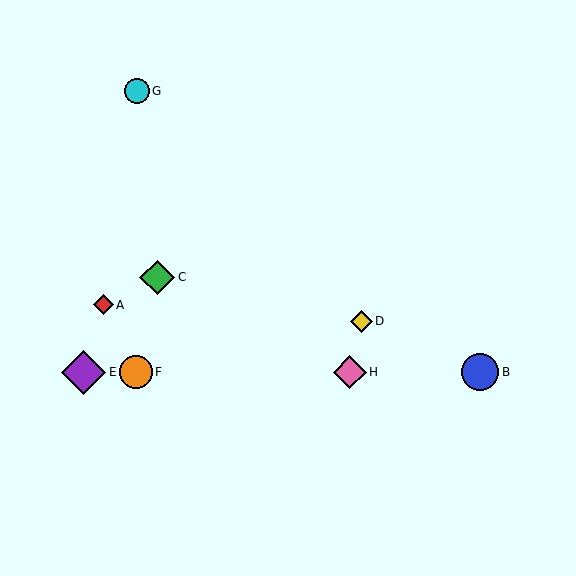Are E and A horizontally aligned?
No, E is at y≈372 and A is at y≈305.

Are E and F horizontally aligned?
Yes, both are at y≈372.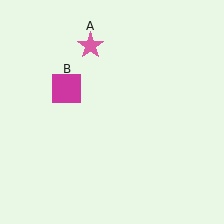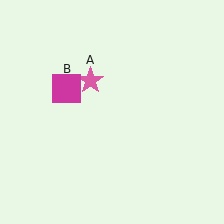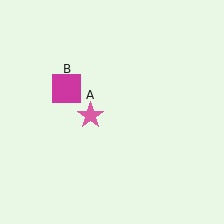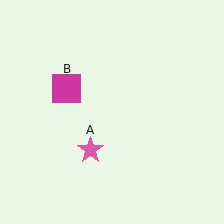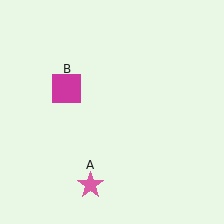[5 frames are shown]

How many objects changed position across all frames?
1 object changed position: pink star (object A).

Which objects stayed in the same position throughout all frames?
Magenta square (object B) remained stationary.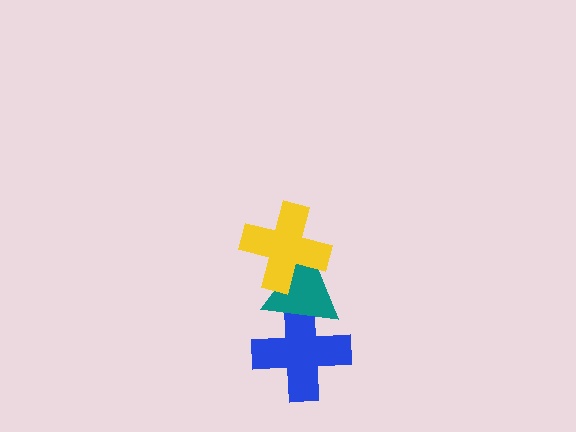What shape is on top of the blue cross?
The teal triangle is on top of the blue cross.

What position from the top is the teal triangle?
The teal triangle is 2nd from the top.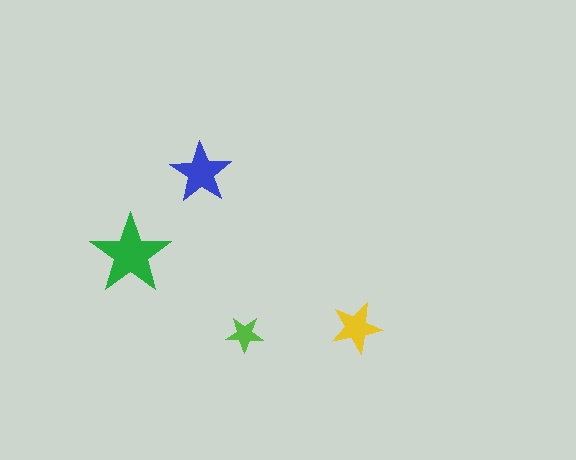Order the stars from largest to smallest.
the green one, the blue one, the yellow one, the lime one.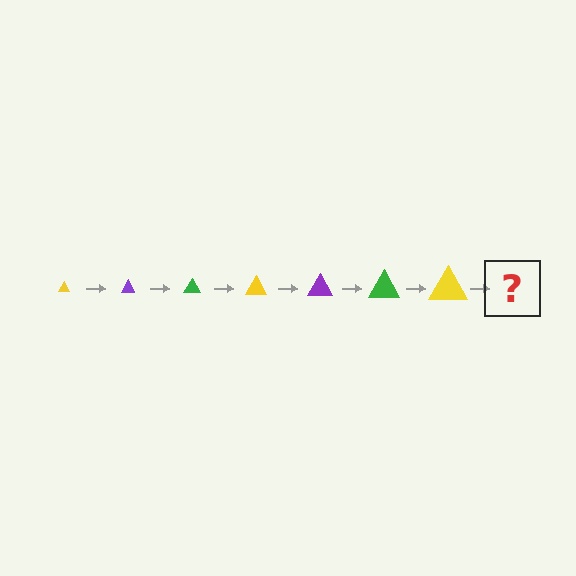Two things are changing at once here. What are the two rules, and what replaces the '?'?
The two rules are that the triangle grows larger each step and the color cycles through yellow, purple, and green. The '?' should be a purple triangle, larger than the previous one.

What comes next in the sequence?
The next element should be a purple triangle, larger than the previous one.